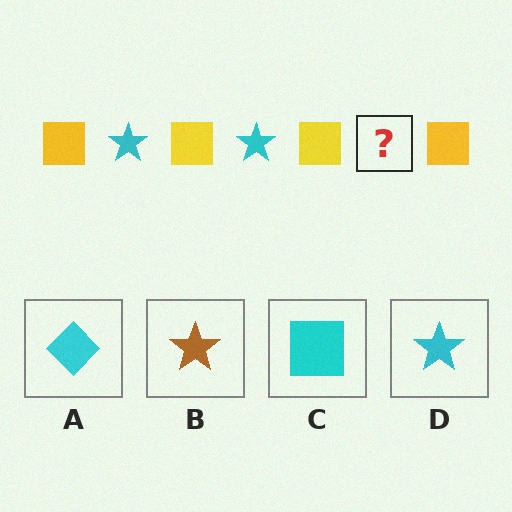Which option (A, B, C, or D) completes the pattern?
D.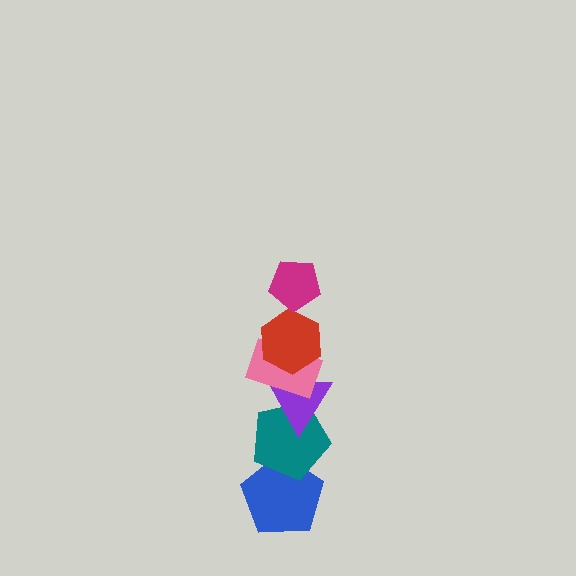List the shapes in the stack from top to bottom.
From top to bottom: the magenta pentagon, the red hexagon, the pink rectangle, the purple triangle, the teal pentagon, the blue pentagon.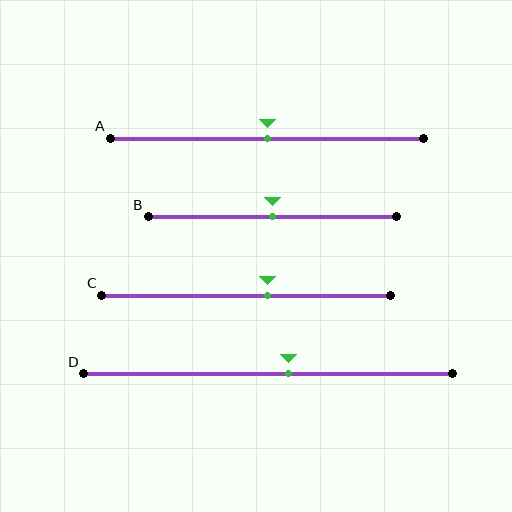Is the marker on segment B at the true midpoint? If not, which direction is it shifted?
Yes, the marker on segment B is at the true midpoint.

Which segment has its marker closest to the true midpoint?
Segment A has its marker closest to the true midpoint.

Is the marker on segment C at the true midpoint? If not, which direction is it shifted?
No, the marker on segment C is shifted to the right by about 7% of the segment length.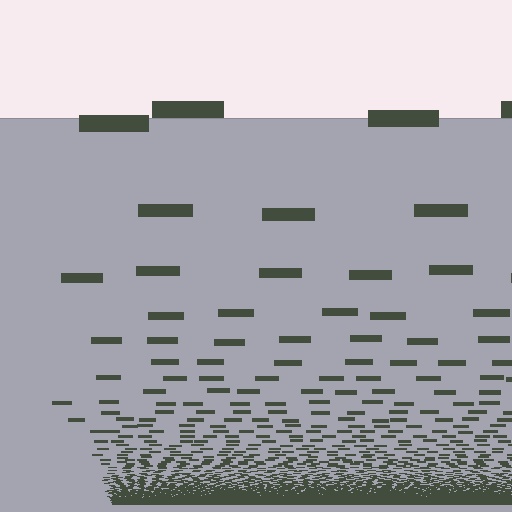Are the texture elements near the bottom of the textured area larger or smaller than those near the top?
Smaller. The gradient is inverted — elements near the bottom are smaller and denser.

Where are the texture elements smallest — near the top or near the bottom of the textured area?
Near the bottom.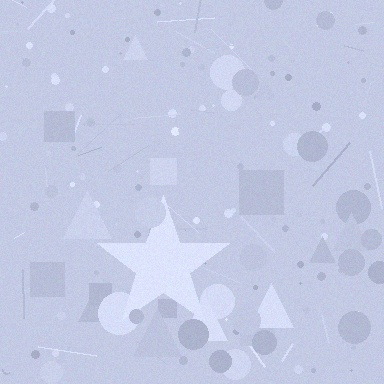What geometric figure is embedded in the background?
A star is embedded in the background.